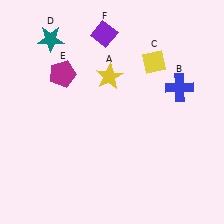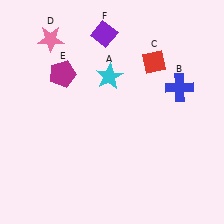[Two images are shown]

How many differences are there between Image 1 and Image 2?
There are 3 differences between the two images.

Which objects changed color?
A changed from yellow to cyan. C changed from yellow to red. D changed from teal to pink.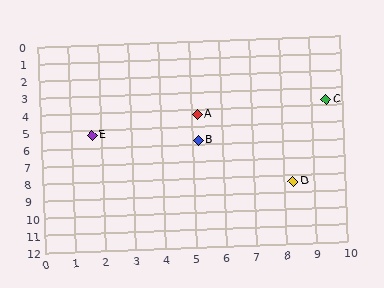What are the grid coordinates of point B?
Point B is at approximately (5.2, 5.8).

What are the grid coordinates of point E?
Point E is at approximately (1.7, 5.3).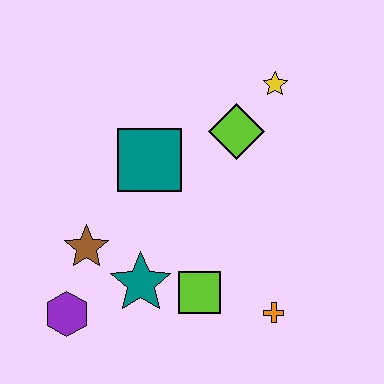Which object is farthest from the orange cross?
The yellow star is farthest from the orange cross.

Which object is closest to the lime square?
The teal star is closest to the lime square.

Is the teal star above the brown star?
No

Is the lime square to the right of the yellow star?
No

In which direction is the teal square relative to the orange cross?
The teal square is above the orange cross.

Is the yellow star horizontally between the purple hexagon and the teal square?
No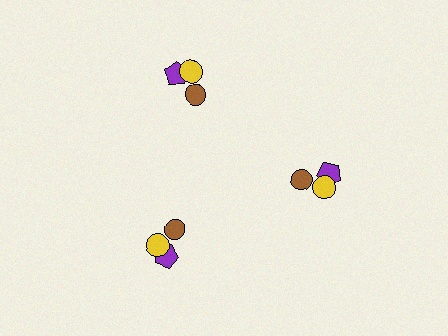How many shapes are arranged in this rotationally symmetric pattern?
There are 9 shapes, arranged in 3 groups of 3.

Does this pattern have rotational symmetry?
Yes, this pattern has 3-fold rotational symmetry. It looks the same after rotating 120 degrees around the center.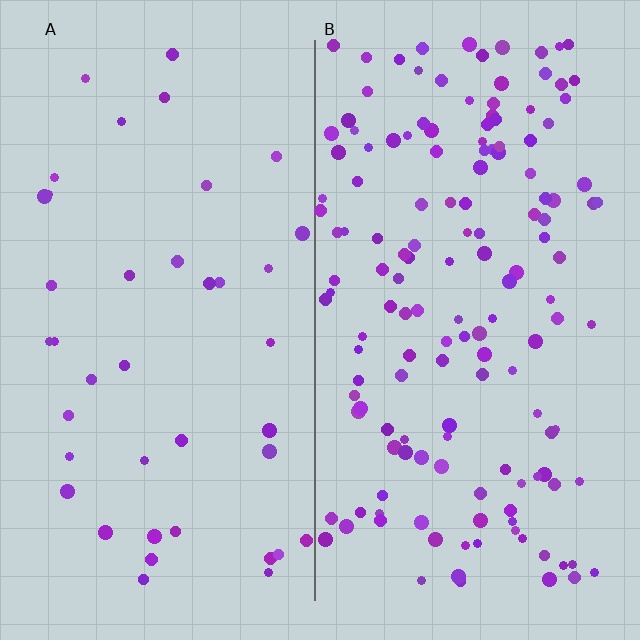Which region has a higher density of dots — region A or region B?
B (the right).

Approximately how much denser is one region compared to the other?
Approximately 3.7× — region B over region A.